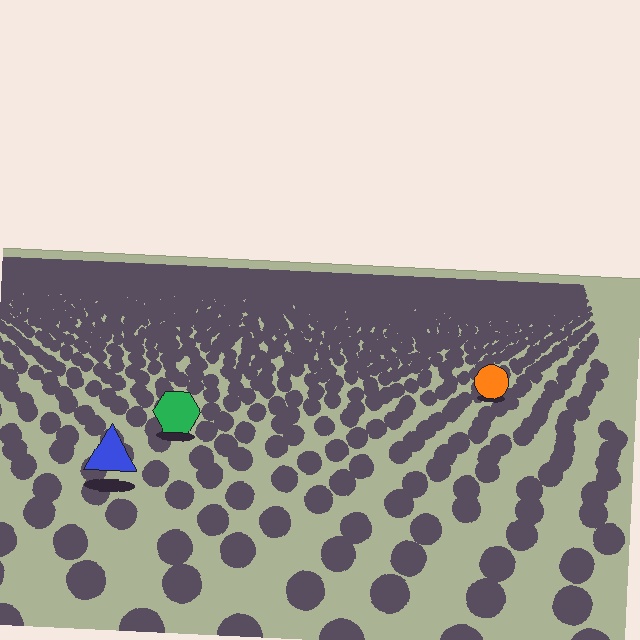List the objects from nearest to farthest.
From nearest to farthest: the blue triangle, the green hexagon, the orange circle.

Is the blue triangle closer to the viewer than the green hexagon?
Yes. The blue triangle is closer — you can tell from the texture gradient: the ground texture is coarser near it.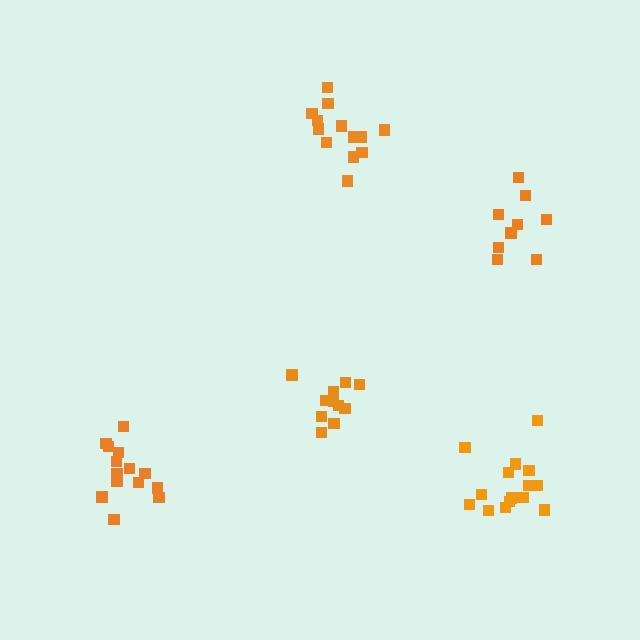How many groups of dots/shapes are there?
There are 5 groups.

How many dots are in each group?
Group 1: 11 dots, Group 2: 13 dots, Group 3: 9 dots, Group 4: 15 dots, Group 5: 14 dots (62 total).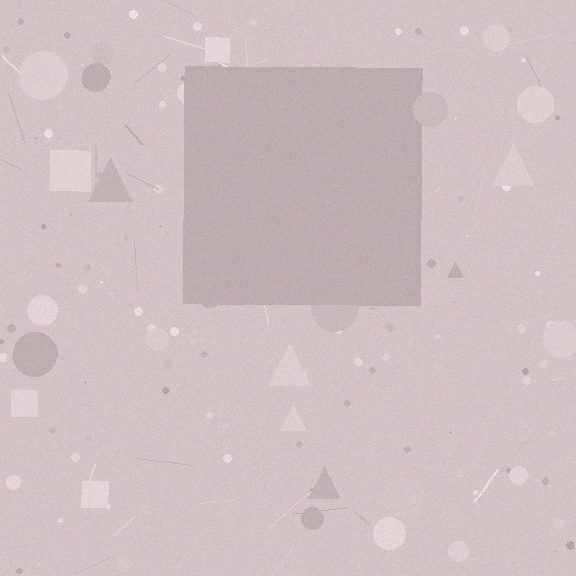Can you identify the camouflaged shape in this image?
The camouflaged shape is a square.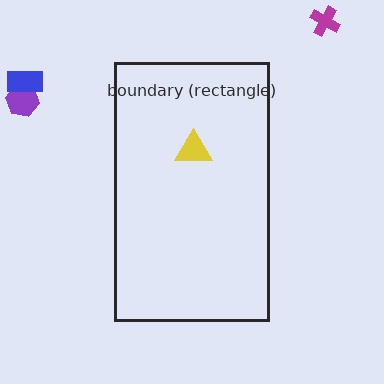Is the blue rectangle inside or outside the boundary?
Outside.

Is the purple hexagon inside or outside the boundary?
Outside.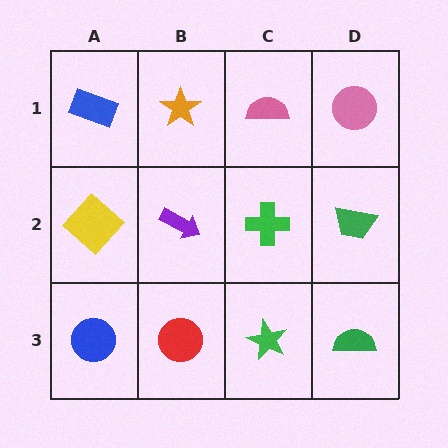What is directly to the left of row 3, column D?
A green star.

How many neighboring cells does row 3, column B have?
3.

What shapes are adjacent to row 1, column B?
A purple arrow (row 2, column B), a blue rectangle (row 1, column A), a pink semicircle (row 1, column C).